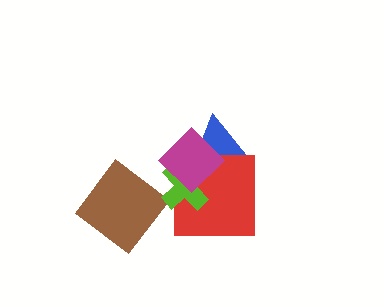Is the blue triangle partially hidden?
Yes, it is partially covered by another shape.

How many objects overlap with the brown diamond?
0 objects overlap with the brown diamond.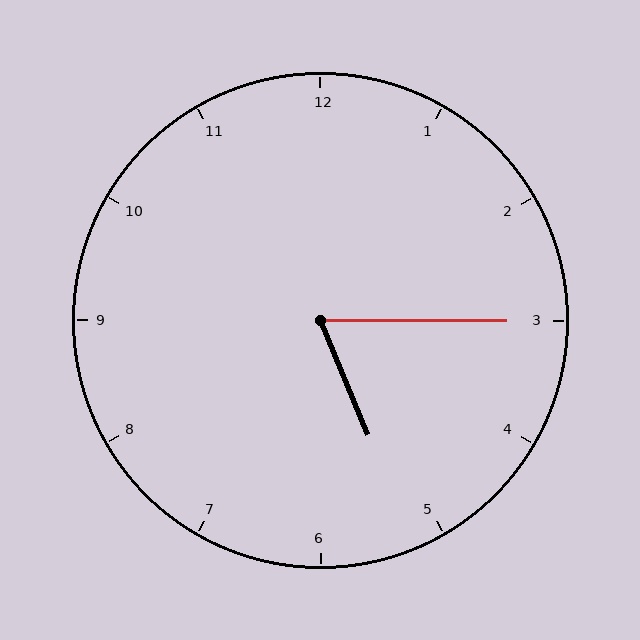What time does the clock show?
5:15.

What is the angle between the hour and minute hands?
Approximately 68 degrees.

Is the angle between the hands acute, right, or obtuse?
It is acute.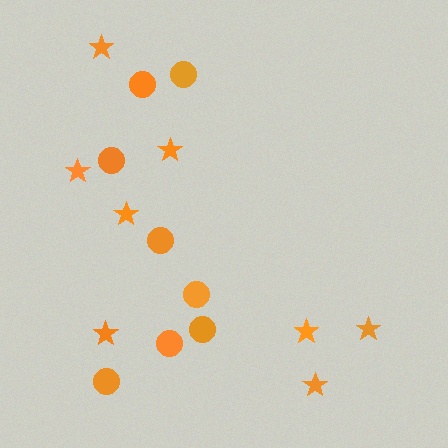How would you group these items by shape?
There are 2 groups: one group of circles (8) and one group of stars (8).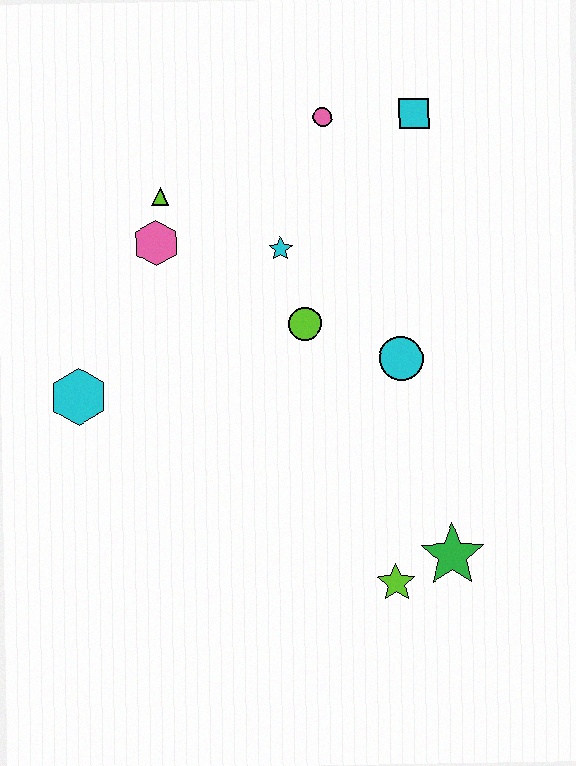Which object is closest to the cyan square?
The pink circle is closest to the cyan square.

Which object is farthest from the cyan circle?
The cyan hexagon is farthest from the cyan circle.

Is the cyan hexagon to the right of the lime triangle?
No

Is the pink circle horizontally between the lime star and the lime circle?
Yes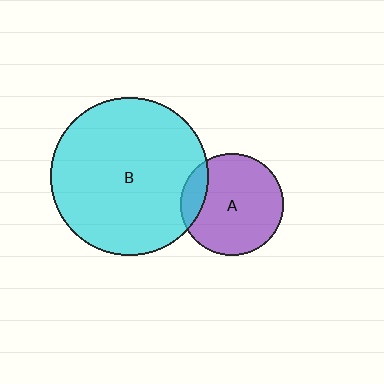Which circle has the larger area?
Circle B (cyan).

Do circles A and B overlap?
Yes.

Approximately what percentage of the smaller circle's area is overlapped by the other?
Approximately 15%.